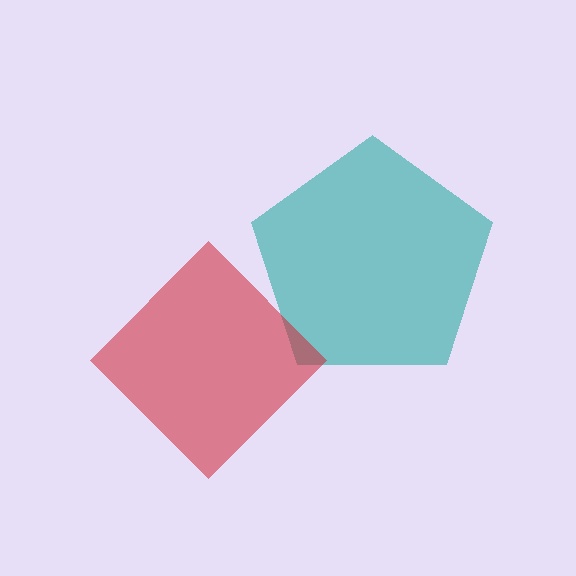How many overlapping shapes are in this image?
There are 2 overlapping shapes in the image.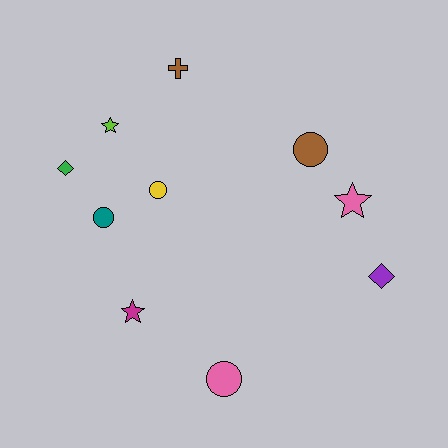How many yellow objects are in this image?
There is 1 yellow object.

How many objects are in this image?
There are 10 objects.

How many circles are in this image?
There are 4 circles.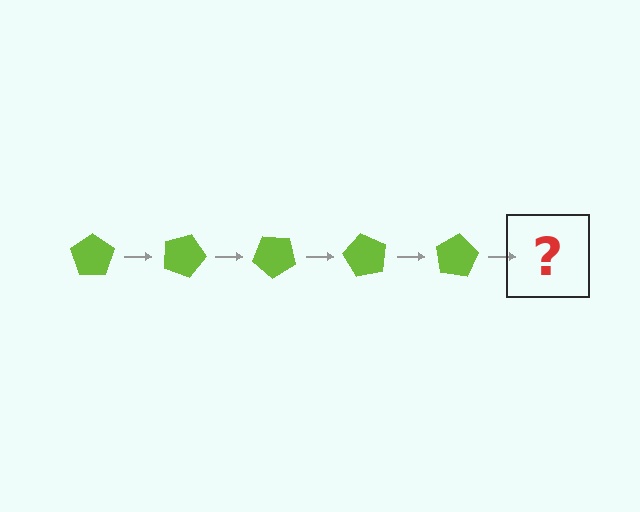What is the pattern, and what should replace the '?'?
The pattern is that the pentagon rotates 20 degrees each step. The '?' should be a lime pentagon rotated 100 degrees.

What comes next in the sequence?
The next element should be a lime pentagon rotated 100 degrees.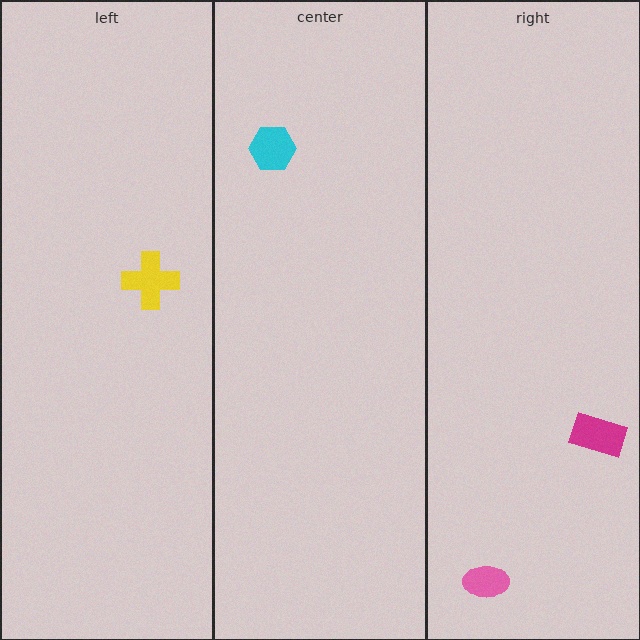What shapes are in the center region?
The cyan hexagon.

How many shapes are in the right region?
2.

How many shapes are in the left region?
1.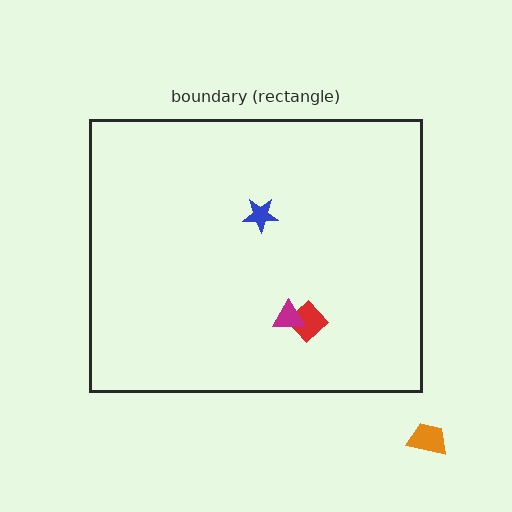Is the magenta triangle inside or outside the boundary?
Inside.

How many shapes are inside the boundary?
3 inside, 1 outside.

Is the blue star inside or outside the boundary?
Inside.